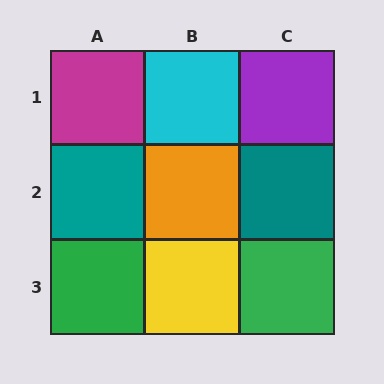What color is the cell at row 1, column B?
Cyan.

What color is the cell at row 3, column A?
Green.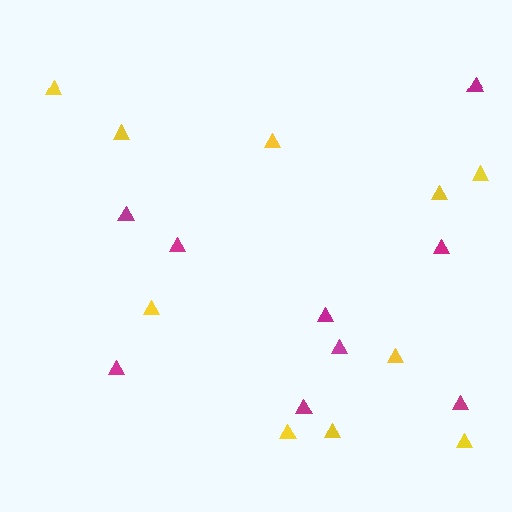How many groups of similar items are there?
There are 2 groups: one group of yellow triangles (10) and one group of magenta triangles (9).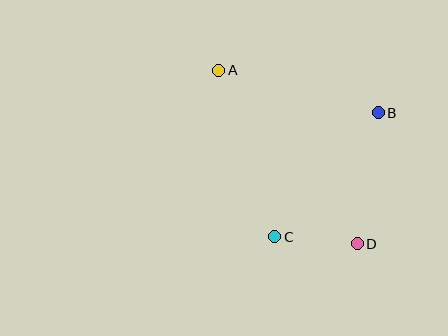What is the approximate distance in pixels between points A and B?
The distance between A and B is approximately 165 pixels.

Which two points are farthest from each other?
Points A and D are farthest from each other.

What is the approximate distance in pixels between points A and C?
The distance between A and C is approximately 176 pixels.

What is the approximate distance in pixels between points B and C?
The distance between B and C is approximately 162 pixels.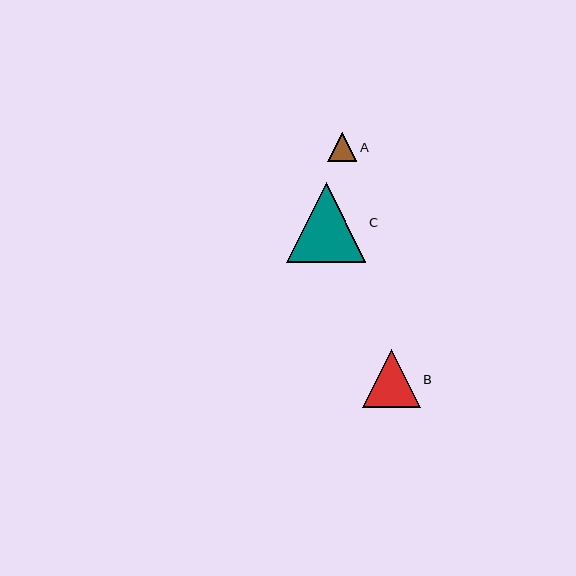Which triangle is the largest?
Triangle C is the largest with a size of approximately 79 pixels.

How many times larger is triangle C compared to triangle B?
Triangle C is approximately 1.4 times the size of triangle B.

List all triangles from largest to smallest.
From largest to smallest: C, B, A.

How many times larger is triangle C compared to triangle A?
Triangle C is approximately 2.8 times the size of triangle A.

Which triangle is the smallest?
Triangle A is the smallest with a size of approximately 29 pixels.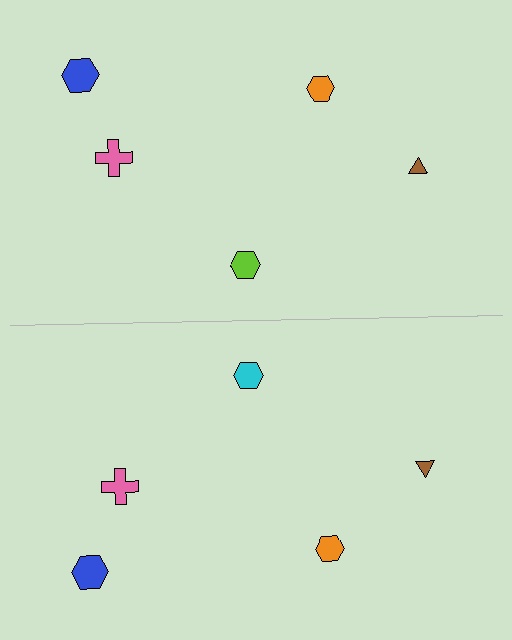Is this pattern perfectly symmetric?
No, the pattern is not perfectly symmetric. The cyan hexagon on the bottom side breaks the symmetry — its mirror counterpart is lime.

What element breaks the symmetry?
The cyan hexagon on the bottom side breaks the symmetry — its mirror counterpart is lime.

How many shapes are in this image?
There are 10 shapes in this image.